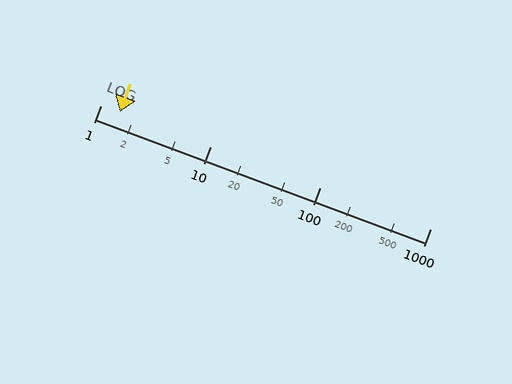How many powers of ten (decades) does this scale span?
The scale spans 3 decades, from 1 to 1000.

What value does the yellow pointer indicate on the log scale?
The pointer indicates approximately 1.5.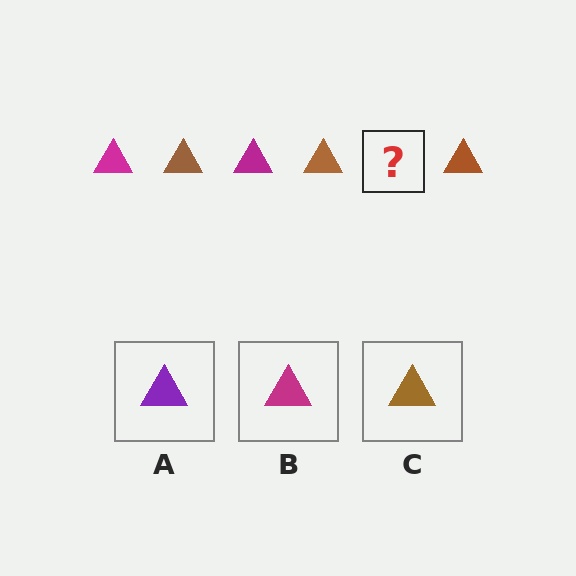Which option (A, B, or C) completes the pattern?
B.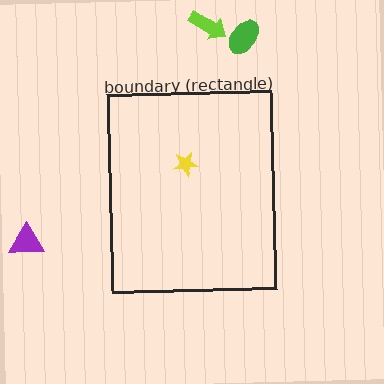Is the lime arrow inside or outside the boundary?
Outside.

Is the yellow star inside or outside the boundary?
Inside.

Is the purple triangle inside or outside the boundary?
Outside.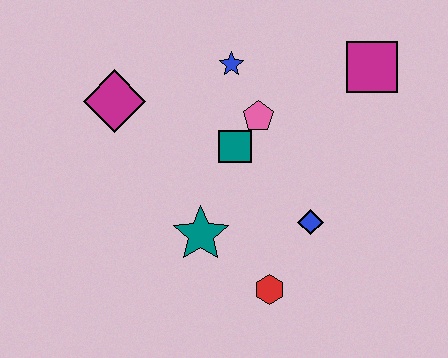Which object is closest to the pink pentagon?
The teal square is closest to the pink pentagon.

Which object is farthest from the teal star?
The magenta square is farthest from the teal star.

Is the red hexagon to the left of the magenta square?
Yes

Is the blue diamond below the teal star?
No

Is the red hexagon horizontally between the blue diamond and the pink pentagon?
Yes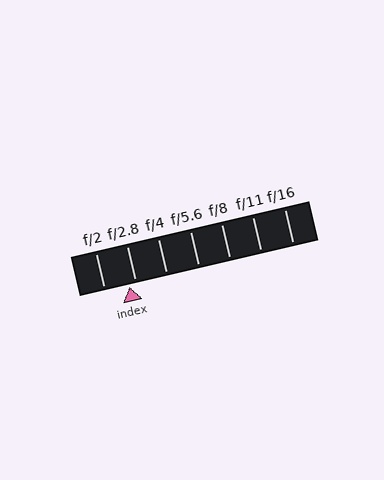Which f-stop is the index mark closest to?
The index mark is closest to f/2.8.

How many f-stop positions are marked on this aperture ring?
There are 7 f-stop positions marked.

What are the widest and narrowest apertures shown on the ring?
The widest aperture shown is f/2 and the narrowest is f/16.